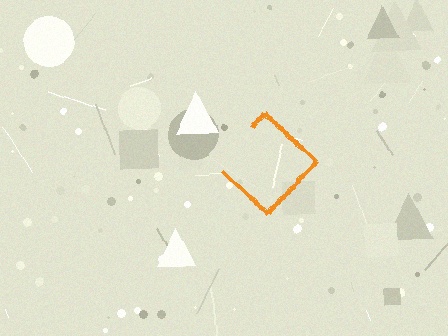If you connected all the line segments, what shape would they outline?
They would outline a diamond.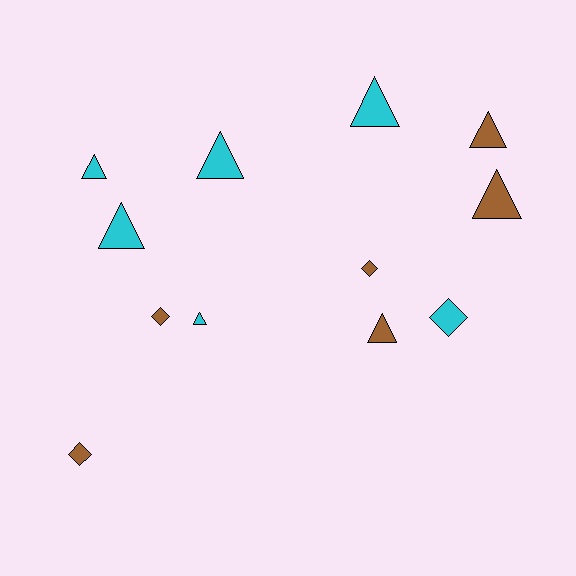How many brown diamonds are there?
There are 3 brown diamonds.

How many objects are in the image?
There are 12 objects.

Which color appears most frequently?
Brown, with 6 objects.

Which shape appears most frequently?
Triangle, with 8 objects.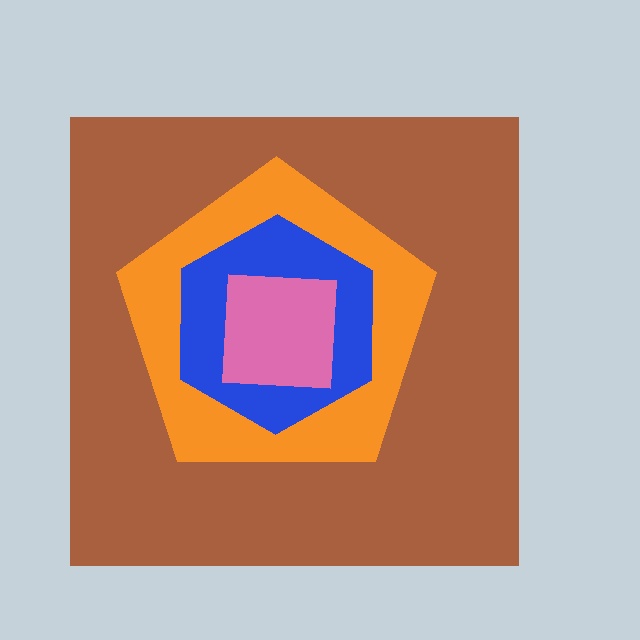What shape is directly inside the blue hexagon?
The pink square.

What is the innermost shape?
The pink square.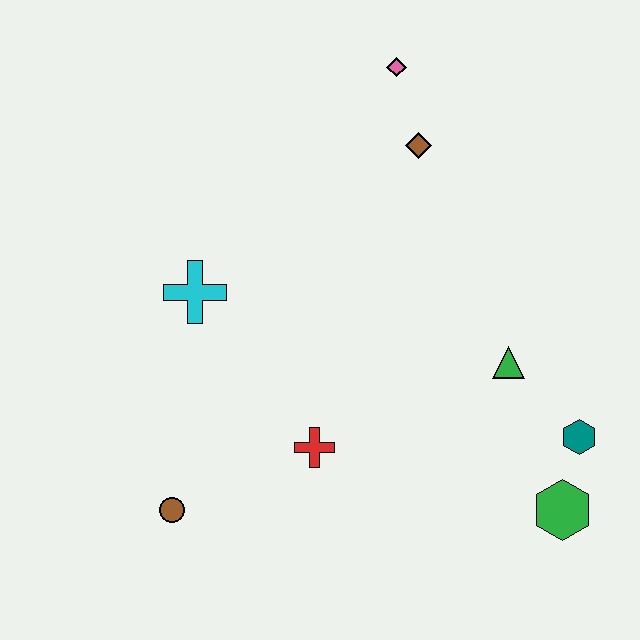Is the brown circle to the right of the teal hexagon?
No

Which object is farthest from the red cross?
The pink diamond is farthest from the red cross.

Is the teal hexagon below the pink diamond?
Yes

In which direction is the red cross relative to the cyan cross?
The red cross is below the cyan cross.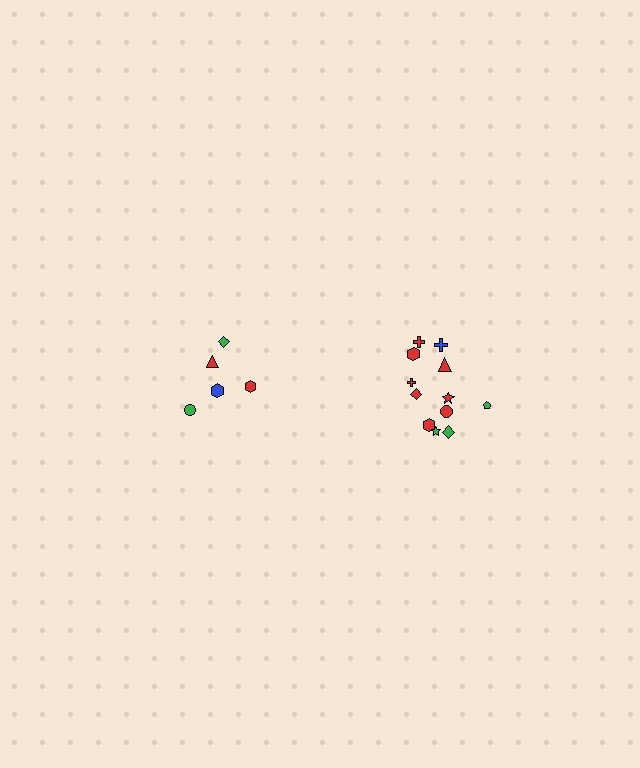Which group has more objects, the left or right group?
The right group.